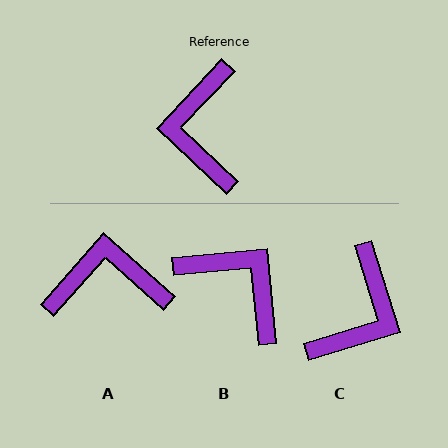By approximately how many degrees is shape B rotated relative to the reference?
Approximately 131 degrees clockwise.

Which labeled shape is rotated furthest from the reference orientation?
C, about 151 degrees away.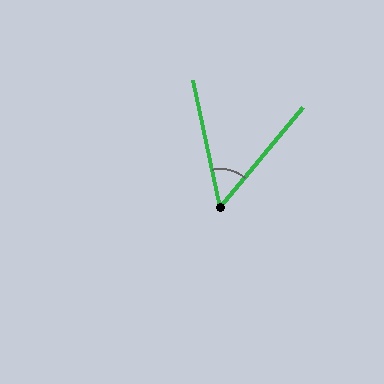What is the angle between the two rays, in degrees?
Approximately 51 degrees.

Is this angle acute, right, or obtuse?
It is acute.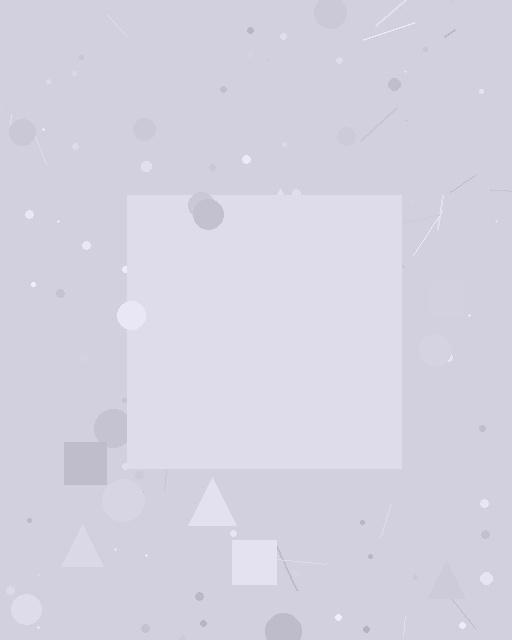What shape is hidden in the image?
A square is hidden in the image.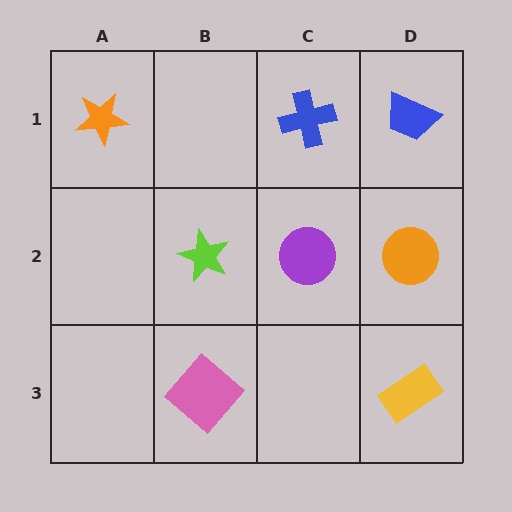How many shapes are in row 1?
3 shapes.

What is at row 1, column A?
An orange star.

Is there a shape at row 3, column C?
No, that cell is empty.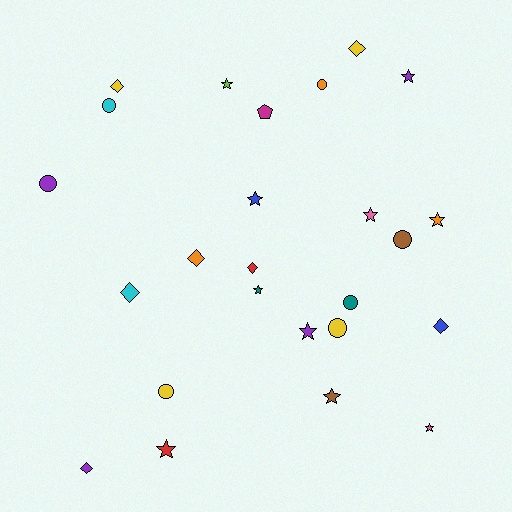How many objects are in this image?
There are 25 objects.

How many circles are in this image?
There are 7 circles.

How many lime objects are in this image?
There is 1 lime object.